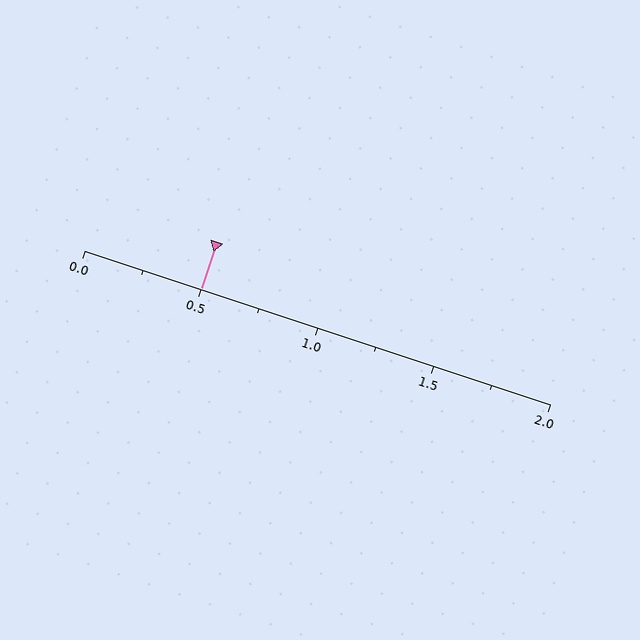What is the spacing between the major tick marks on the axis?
The major ticks are spaced 0.5 apart.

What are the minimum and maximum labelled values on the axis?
The axis runs from 0.0 to 2.0.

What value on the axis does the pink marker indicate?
The marker indicates approximately 0.5.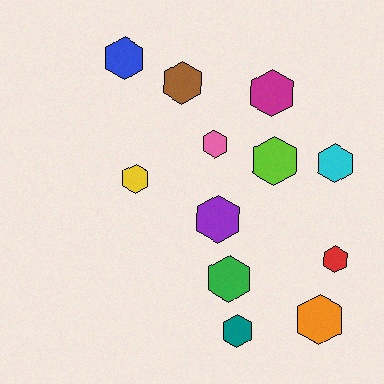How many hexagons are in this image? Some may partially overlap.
There are 12 hexagons.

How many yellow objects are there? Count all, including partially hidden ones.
There is 1 yellow object.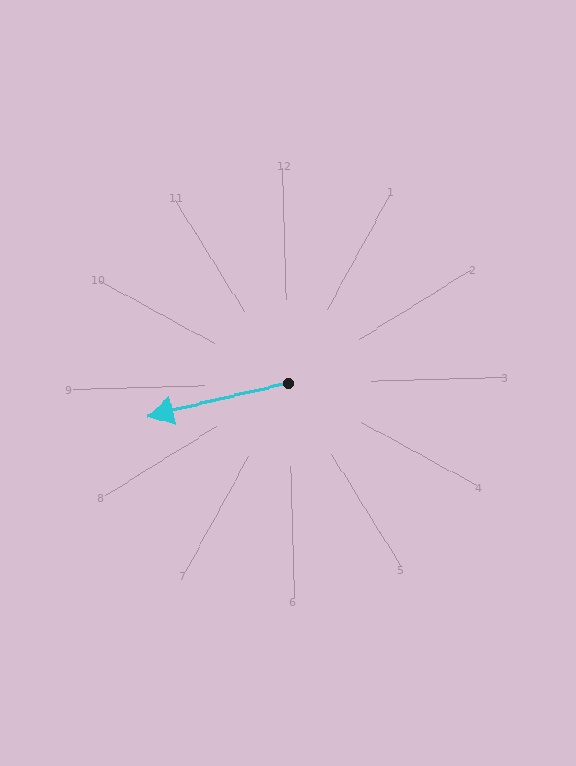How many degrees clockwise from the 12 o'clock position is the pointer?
Approximately 258 degrees.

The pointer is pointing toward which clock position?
Roughly 9 o'clock.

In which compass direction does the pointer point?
West.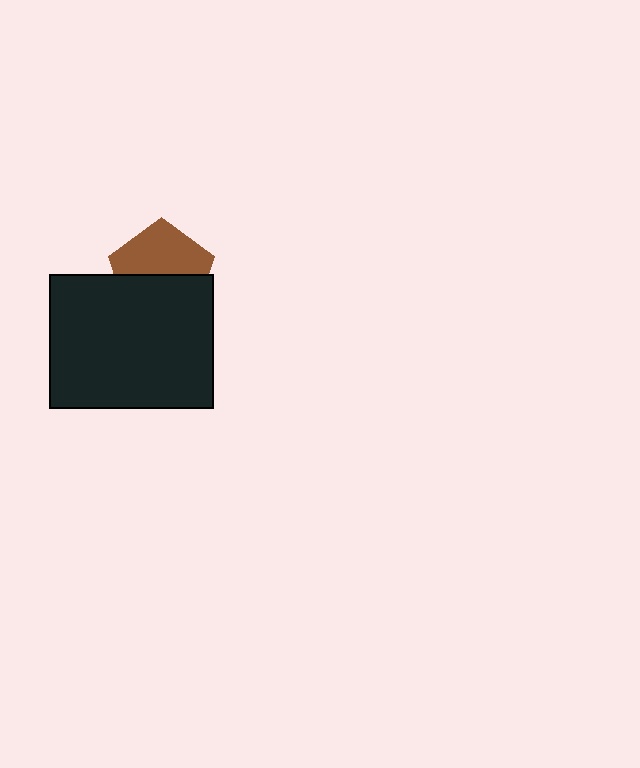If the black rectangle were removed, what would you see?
You would see the complete brown pentagon.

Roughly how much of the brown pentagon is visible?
About half of it is visible (roughly 51%).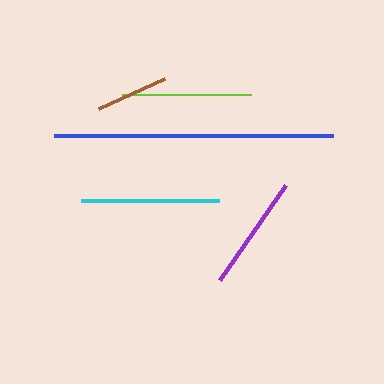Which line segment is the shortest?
The brown line is the shortest at approximately 72 pixels.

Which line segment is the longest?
The blue line is the longest at approximately 278 pixels.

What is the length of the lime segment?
The lime segment is approximately 129 pixels long.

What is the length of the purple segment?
The purple segment is approximately 116 pixels long.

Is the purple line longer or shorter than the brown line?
The purple line is longer than the brown line.